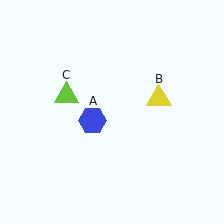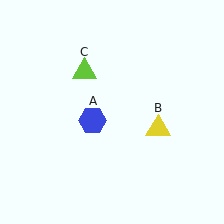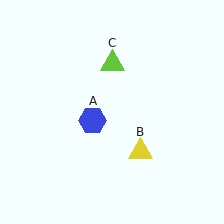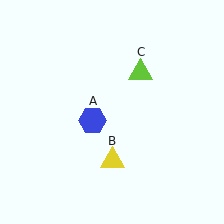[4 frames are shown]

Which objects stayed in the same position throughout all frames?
Blue hexagon (object A) remained stationary.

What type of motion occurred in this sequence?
The yellow triangle (object B), lime triangle (object C) rotated clockwise around the center of the scene.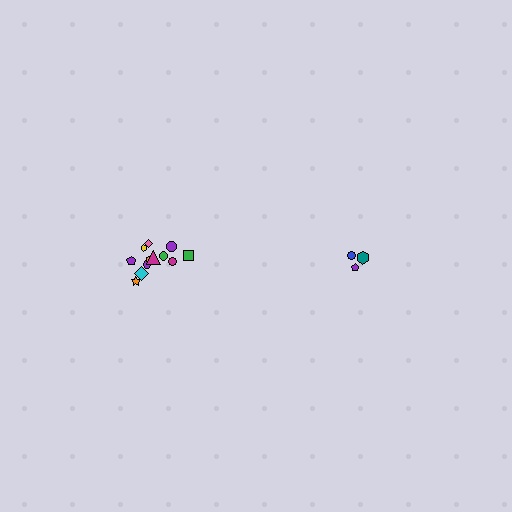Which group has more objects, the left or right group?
The left group.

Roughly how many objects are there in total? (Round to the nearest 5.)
Roughly 15 objects in total.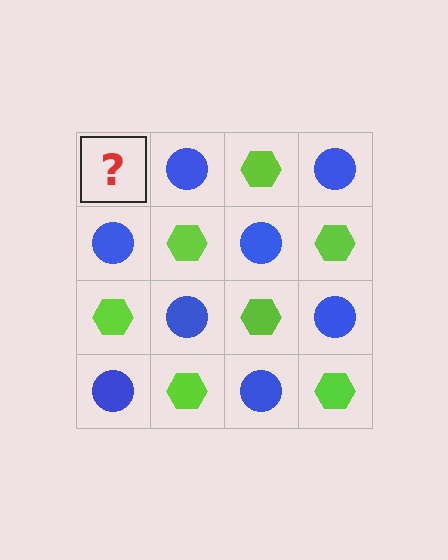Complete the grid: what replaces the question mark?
The question mark should be replaced with a lime hexagon.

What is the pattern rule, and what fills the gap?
The rule is that it alternates lime hexagon and blue circle in a checkerboard pattern. The gap should be filled with a lime hexagon.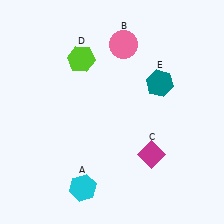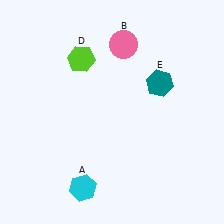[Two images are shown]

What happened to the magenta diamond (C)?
The magenta diamond (C) was removed in Image 2. It was in the bottom-right area of Image 1.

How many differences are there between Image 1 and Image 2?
There is 1 difference between the two images.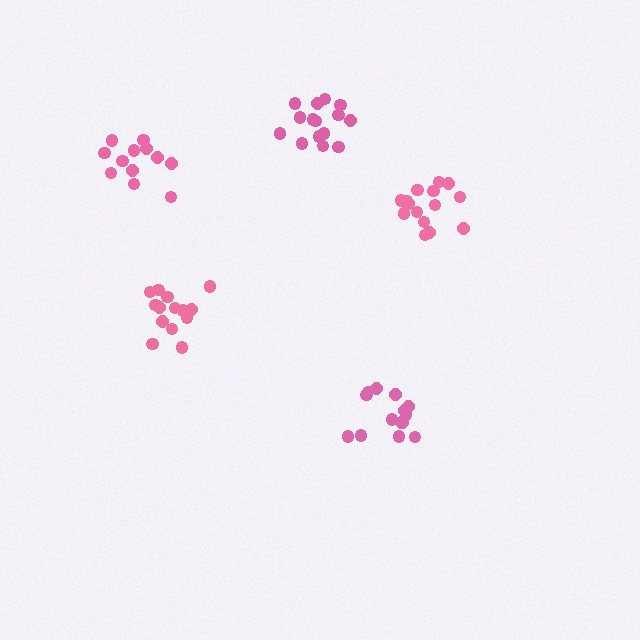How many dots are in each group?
Group 1: 16 dots, Group 2: 12 dots, Group 3: 15 dots, Group 4: 14 dots, Group 5: 15 dots (72 total).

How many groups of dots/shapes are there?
There are 5 groups.